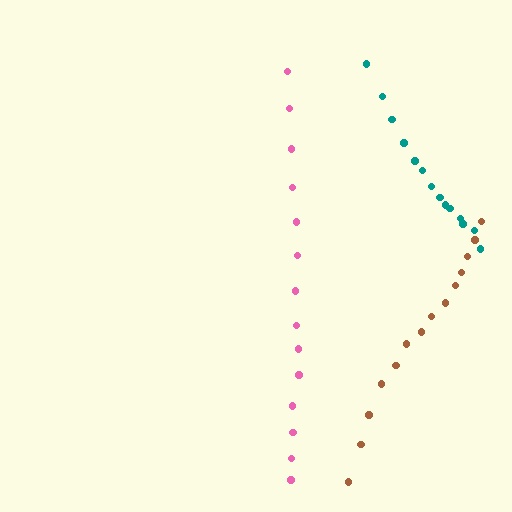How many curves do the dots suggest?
There are 3 distinct paths.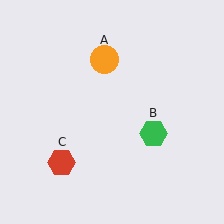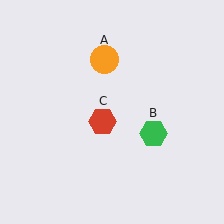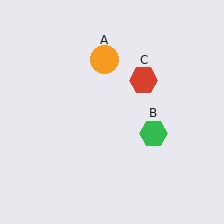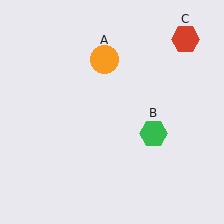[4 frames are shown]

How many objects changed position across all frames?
1 object changed position: red hexagon (object C).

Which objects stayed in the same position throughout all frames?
Orange circle (object A) and green hexagon (object B) remained stationary.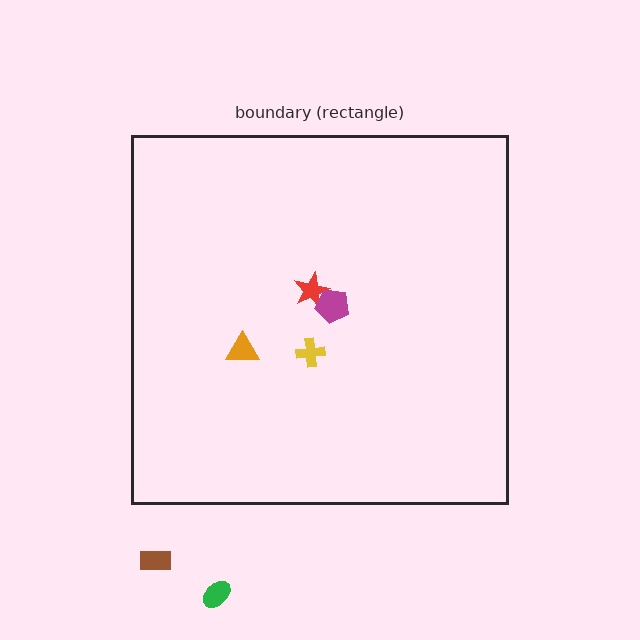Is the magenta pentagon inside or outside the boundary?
Inside.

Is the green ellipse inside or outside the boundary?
Outside.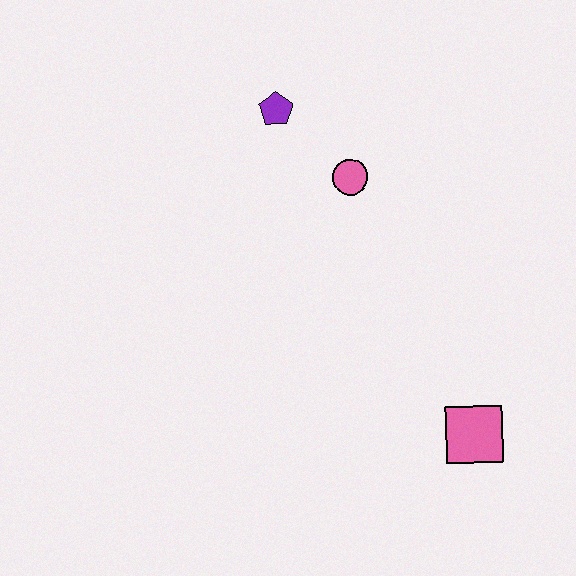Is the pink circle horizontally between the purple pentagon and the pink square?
Yes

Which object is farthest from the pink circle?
The pink square is farthest from the pink circle.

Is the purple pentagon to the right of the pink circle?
No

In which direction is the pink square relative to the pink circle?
The pink square is below the pink circle.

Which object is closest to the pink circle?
The purple pentagon is closest to the pink circle.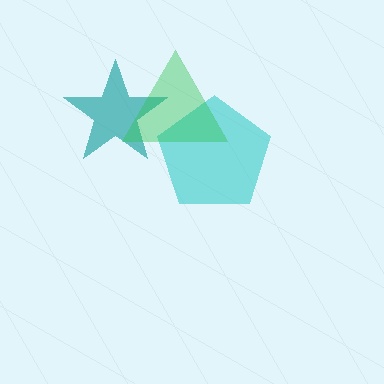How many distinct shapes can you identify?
There are 3 distinct shapes: a cyan pentagon, a teal star, a green triangle.